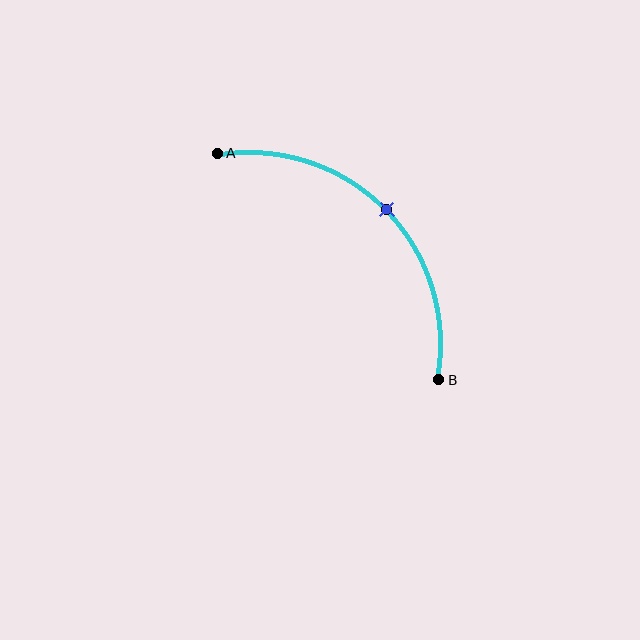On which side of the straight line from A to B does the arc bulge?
The arc bulges above and to the right of the straight line connecting A and B.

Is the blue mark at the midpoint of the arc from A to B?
Yes. The blue mark lies on the arc at equal arc-length from both A and B — it is the arc midpoint.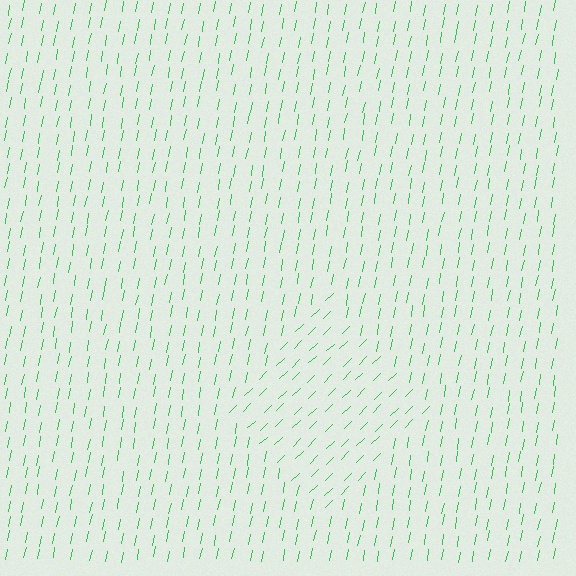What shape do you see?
I see a diamond.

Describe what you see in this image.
The image is filled with small green line segments. A diamond region in the image has lines oriented differently from the surrounding lines, creating a visible texture boundary.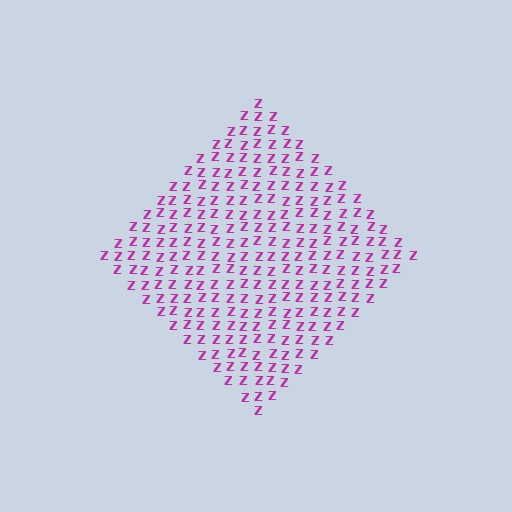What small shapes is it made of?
It is made of small letter Z's.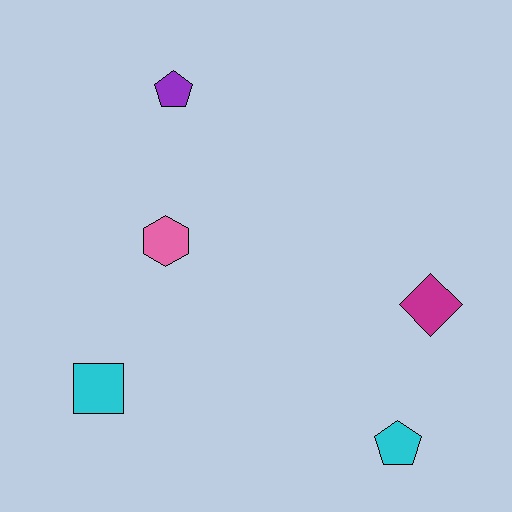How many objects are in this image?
There are 5 objects.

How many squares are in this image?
There is 1 square.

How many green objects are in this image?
There are no green objects.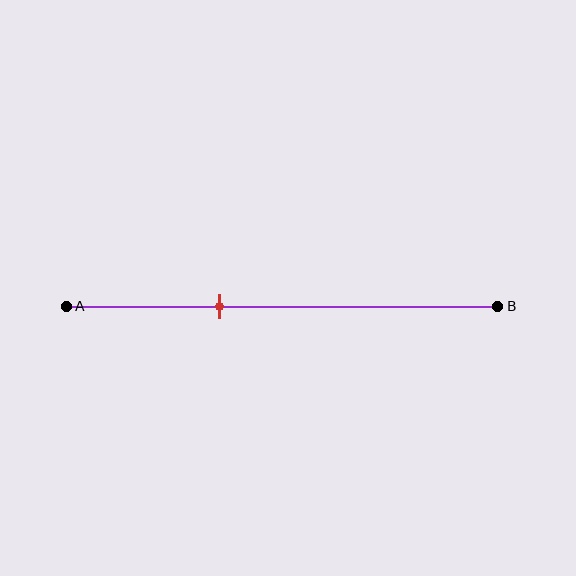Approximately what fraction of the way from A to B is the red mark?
The red mark is approximately 35% of the way from A to B.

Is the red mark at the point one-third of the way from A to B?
Yes, the mark is approximately at the one-third point.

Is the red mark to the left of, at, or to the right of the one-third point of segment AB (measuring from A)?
The red mark is approximately at the one-third point of segment AB.